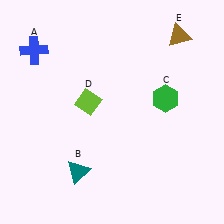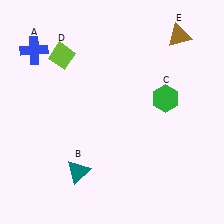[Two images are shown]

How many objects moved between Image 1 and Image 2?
1 object moved between the two images.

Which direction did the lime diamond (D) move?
The lime diamond (D) moved up.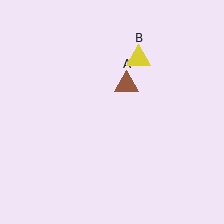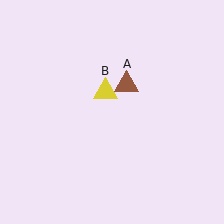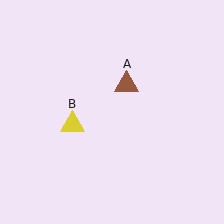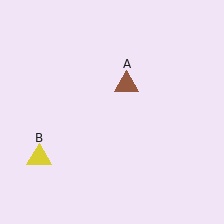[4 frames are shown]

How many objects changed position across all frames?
1 object changed position: yellow triangle (object B).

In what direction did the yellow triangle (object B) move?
The yellow triangle (object B) moved down and to the left.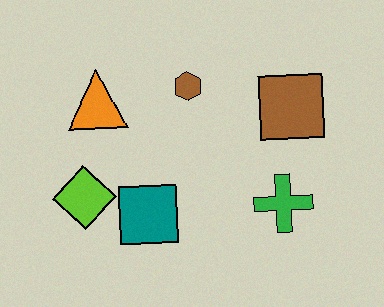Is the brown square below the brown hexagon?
Yes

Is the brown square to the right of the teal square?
Yes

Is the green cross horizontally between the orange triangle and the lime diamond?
No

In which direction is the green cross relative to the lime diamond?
The green cross is to the right of the lime diamond.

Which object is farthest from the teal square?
The brown square is farthest from the teal square.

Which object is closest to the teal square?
The lime diamond is closest to the teal square.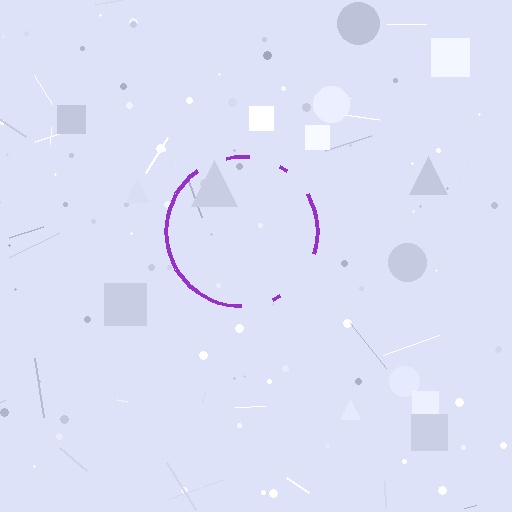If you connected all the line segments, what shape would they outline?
They would outline a circle.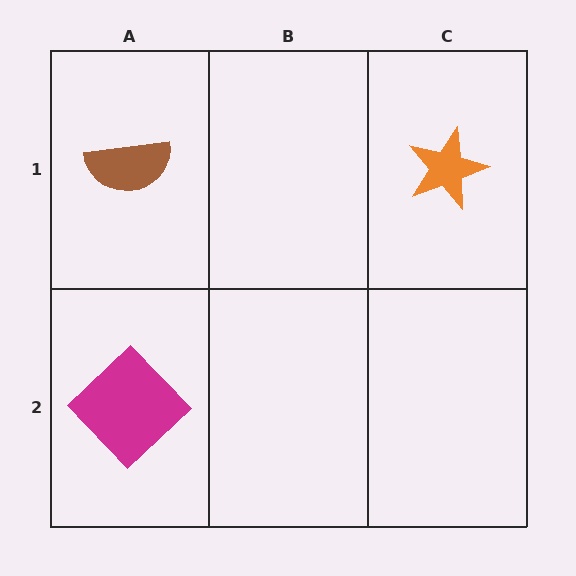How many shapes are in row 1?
2 shapes.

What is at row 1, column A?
A brown semicircle.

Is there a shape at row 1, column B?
No, that cell is empty.